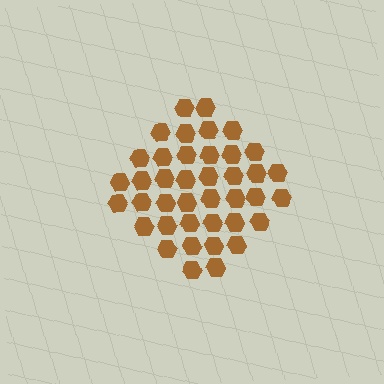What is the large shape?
The large shape is a diamond.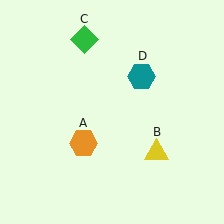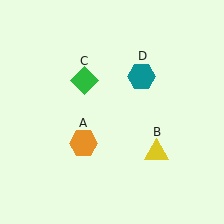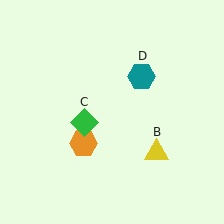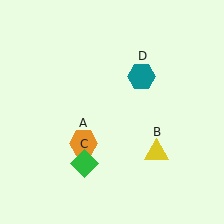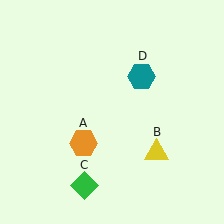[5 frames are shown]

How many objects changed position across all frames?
1 object changed position: green diamond (object C).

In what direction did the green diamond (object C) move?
The green diamond (object C) moved down.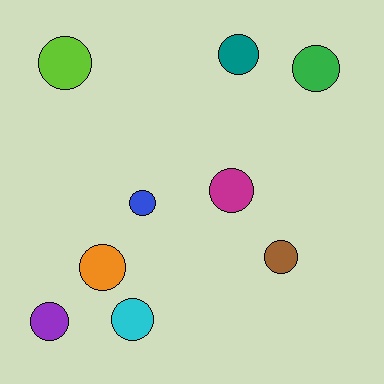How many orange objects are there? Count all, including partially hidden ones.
There is 1 orange object.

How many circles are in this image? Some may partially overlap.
There are 9 circles.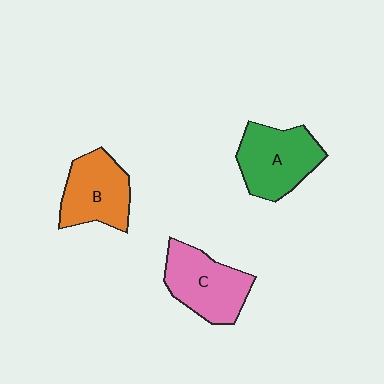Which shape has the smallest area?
Shape B (orange).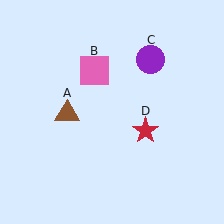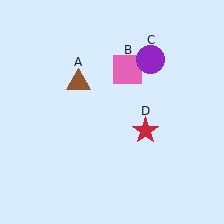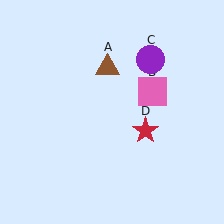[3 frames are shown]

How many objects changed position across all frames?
2 objects changed position: brown triangle (object A), pink square (object B).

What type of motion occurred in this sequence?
The brown triangle (object A), pink square (object B) rotated clockwise around the center of the scene.